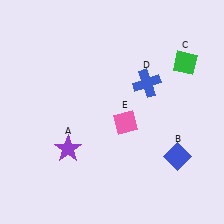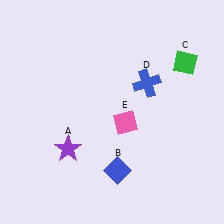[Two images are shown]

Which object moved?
The blue diamond (B) moved left.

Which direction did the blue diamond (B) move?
The blue diamond (B) moved left.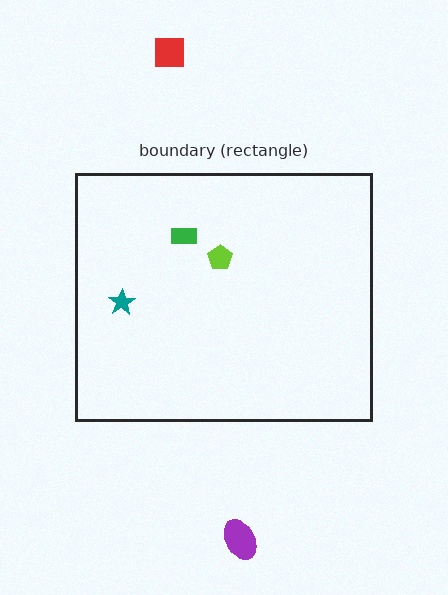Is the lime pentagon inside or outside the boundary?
Inside.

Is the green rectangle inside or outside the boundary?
Inside.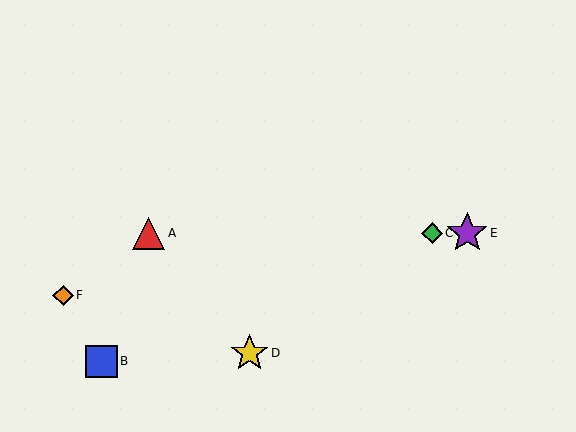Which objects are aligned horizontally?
Objects A, C, E are aligned horizontally.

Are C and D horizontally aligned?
No, C is at y≈233 and D is at y≈353.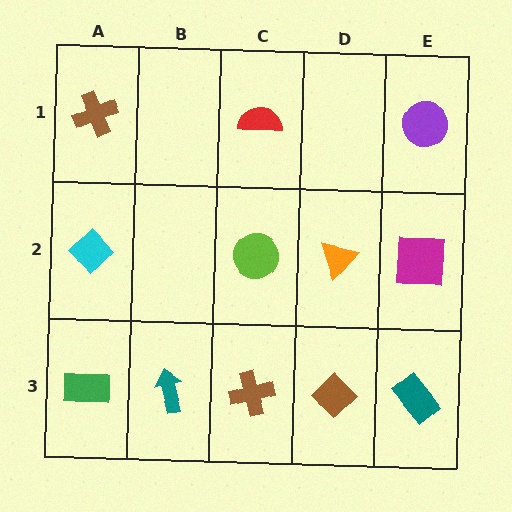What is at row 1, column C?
A red semicircle.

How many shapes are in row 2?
4 shapes.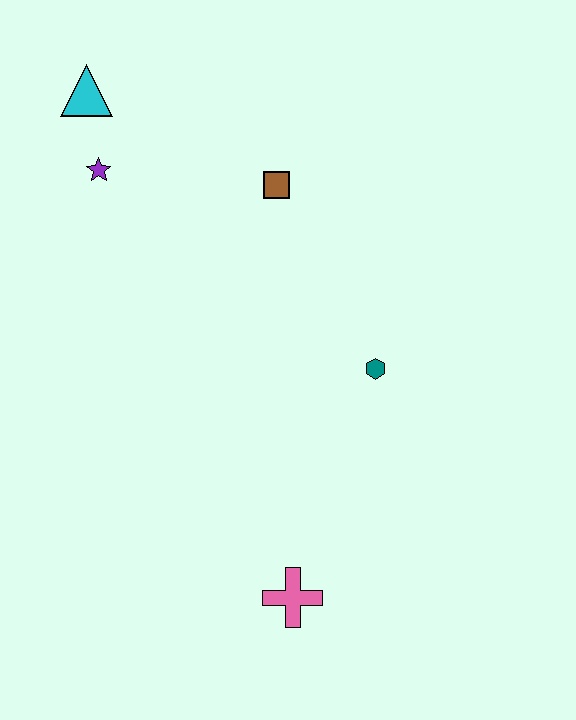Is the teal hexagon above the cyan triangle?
No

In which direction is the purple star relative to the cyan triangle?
The purple star is below the cyan triangle.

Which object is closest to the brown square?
The purple star is closest to the brown square.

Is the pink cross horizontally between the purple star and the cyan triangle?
No